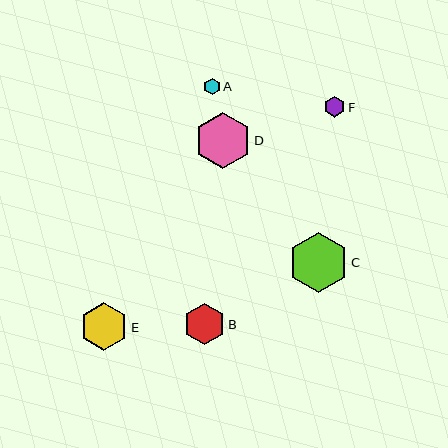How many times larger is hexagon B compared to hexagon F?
Hexagon B is approximately 2.0 times the size of hexagon F.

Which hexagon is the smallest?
Hexagon A is the smallest with a size of approximately 17 pixels.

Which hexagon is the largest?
Hexagon C is the largest with a size of approximately 59 pixels.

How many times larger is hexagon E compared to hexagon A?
Hexagon E is approximately 2.9 times the size of hexagon A.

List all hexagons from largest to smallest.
From largest to smallest: C, D, E, B, F, A.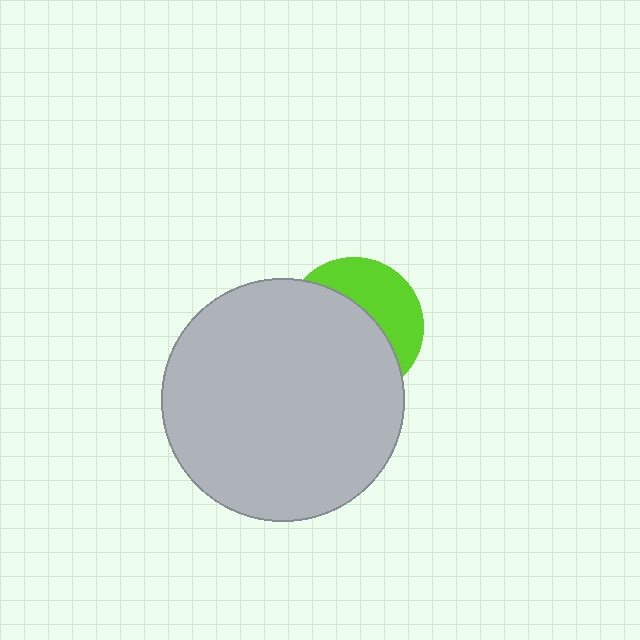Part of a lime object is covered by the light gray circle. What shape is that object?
It is a circle.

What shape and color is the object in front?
The object in front is a light gray circle.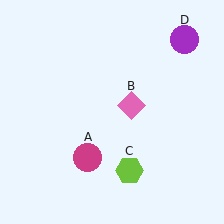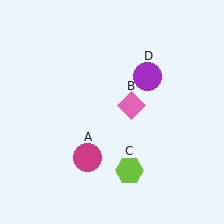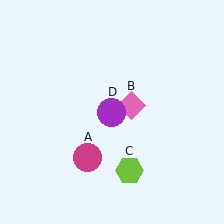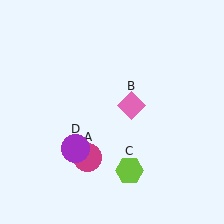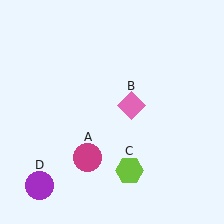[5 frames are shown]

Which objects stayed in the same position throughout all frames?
Magenta circle (object A) and pink diamond (object B) and lime hexagon (object C) remained stationary.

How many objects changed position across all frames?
1 object changed position: purple circle (object D).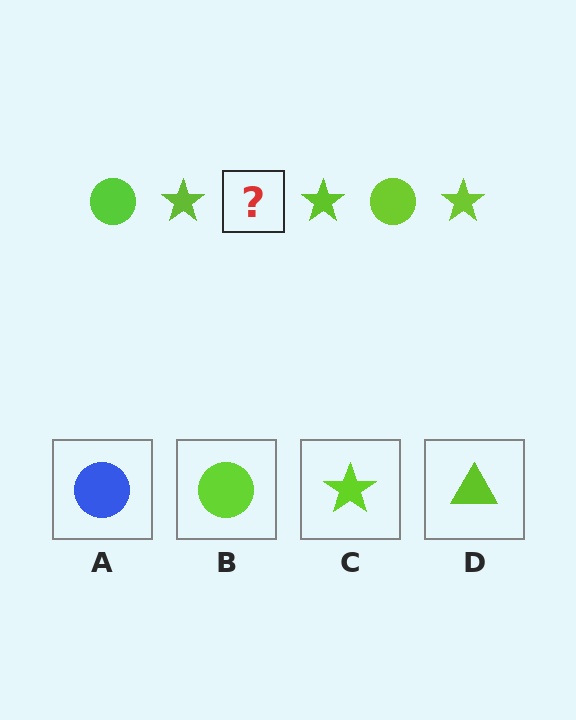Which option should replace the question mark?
Option B.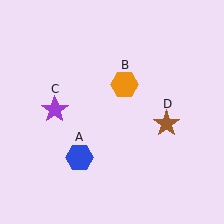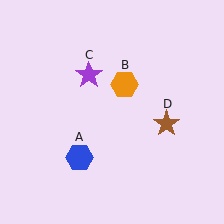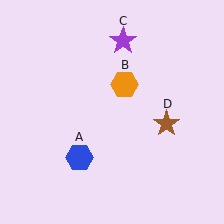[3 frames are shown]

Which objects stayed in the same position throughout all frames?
Blue hexagon (object A) and orange hexagon (object B) and brown star (object D) remained stationary.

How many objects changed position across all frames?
1 object changed position: purple star (object C).